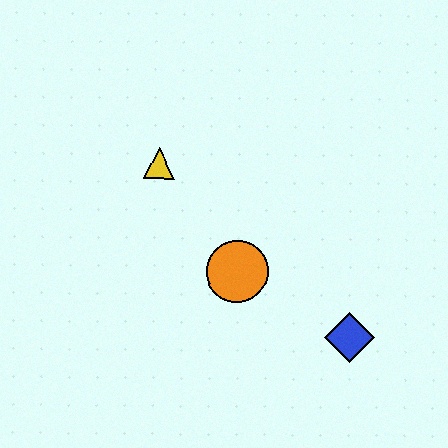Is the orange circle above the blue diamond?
Yes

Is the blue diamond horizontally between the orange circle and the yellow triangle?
No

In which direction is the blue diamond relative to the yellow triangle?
The blue diamond is to the right of the yellow triangle.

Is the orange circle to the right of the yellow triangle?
Yes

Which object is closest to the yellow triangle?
The orange circle is closest to the yellow triangle.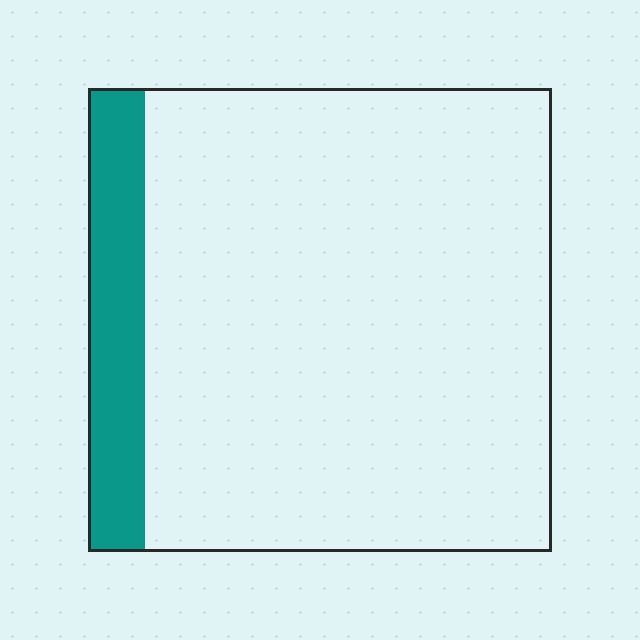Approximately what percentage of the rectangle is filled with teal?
Approximately 10%.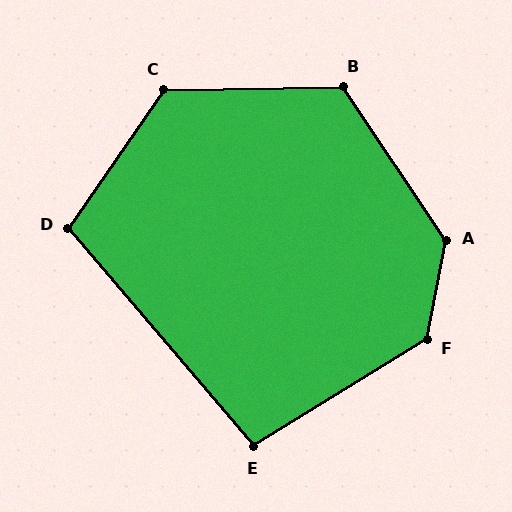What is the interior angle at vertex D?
Approximately 105 degrees (obtuse).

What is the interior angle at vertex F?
Approximately 132 degrees (obtuse).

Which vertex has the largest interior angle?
A, at approximately 136 degrees.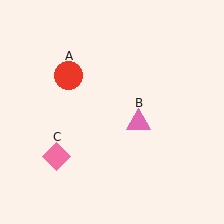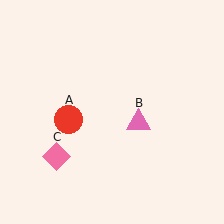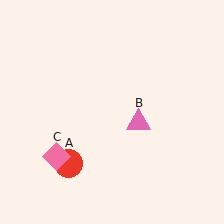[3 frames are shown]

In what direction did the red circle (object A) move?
The red circle (object A) moved down.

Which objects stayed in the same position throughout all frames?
Pink triangle (object B) and pink diamond (object C) remained stationary.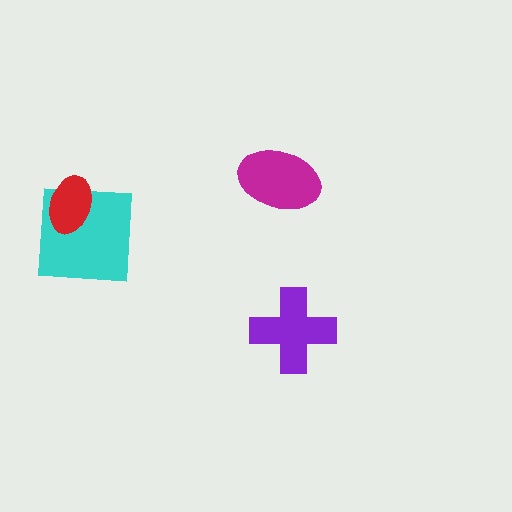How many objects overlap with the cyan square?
1 object overlaps with the cyan square.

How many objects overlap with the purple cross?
0 objects overlap with the purple cross.